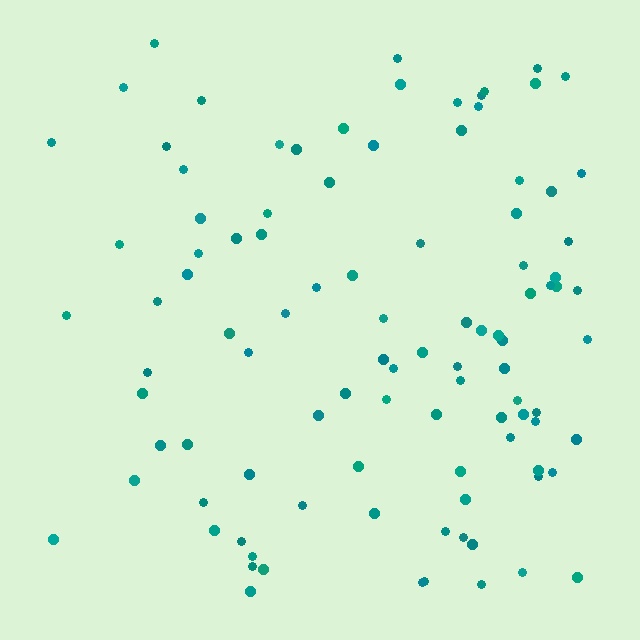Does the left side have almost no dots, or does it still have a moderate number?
Still a moderate number, just noticeably fewer than the right.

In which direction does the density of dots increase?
From left to right, with the right side densest.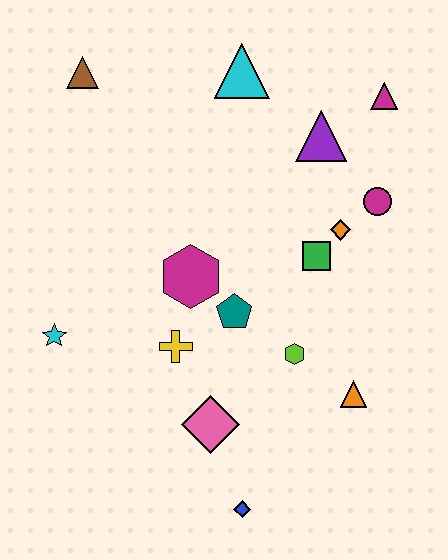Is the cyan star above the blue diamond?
Yes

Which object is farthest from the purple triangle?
The blue diamond is farthest from the purple triangle.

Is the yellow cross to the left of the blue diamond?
Yes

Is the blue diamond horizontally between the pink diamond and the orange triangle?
Yes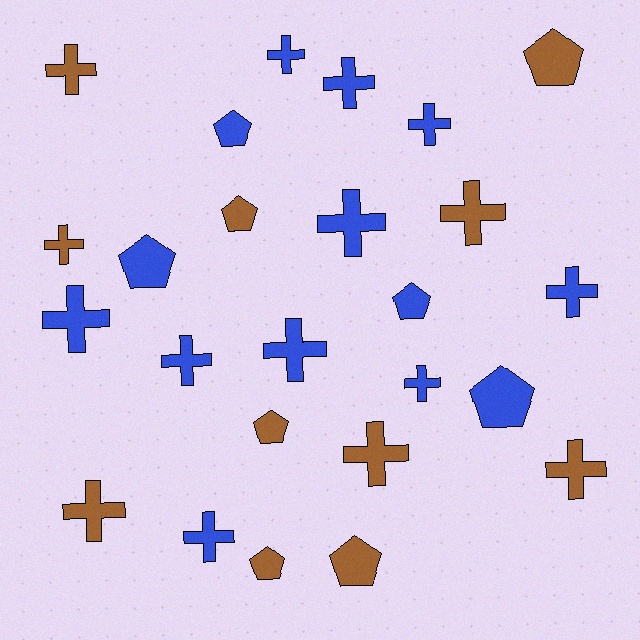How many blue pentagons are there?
There are 4 blue pentagons.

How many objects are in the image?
There are 25 objects.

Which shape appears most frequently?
Cross, with 16 objects.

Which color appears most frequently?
Blue, with 14 objects.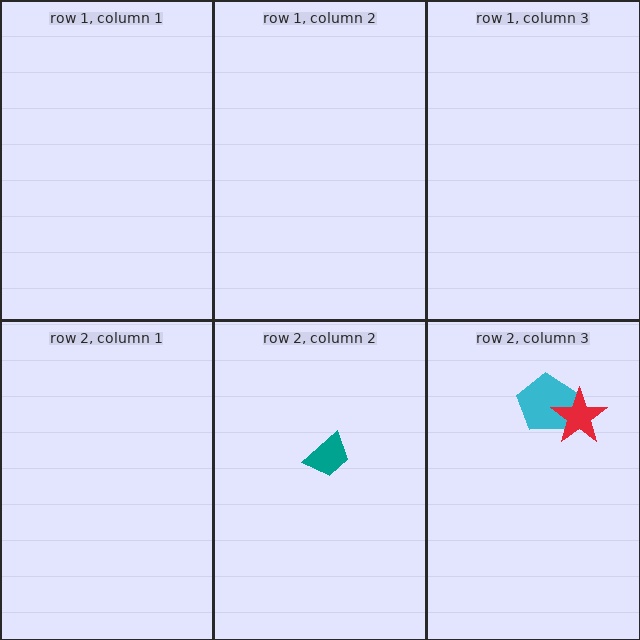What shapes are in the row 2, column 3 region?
The cyan pentagon, the red star.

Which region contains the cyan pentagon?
The row 2, column 3 region.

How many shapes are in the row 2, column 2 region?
1.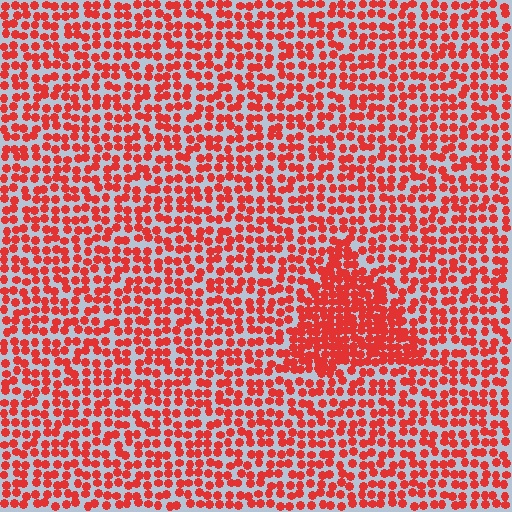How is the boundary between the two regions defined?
The boundary is defined by a change in element density (approximately 1.9x ratio). All elements are the same color, size, and shape.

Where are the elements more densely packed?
The elements are more densely packed inside the triangle boundary.